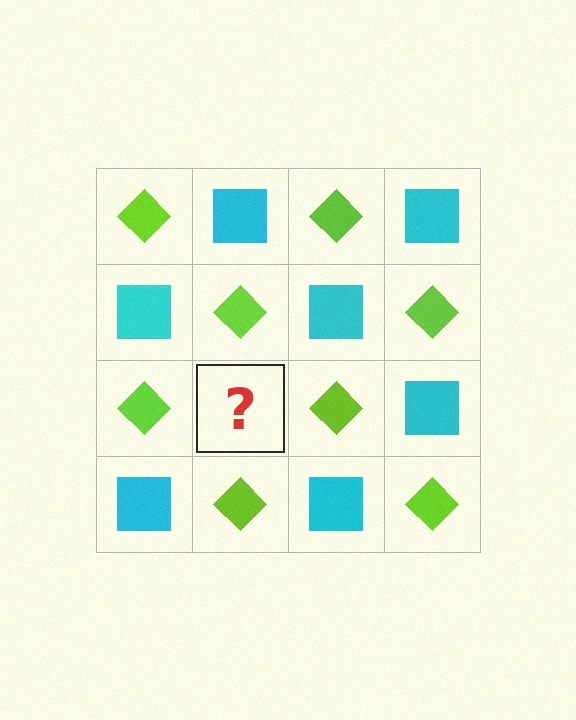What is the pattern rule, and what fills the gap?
The rule is that it alternates lime diamond and cyan square in a checkerboard pattern. The gap should be filled with a cyan square.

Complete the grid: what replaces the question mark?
The question mark should be replaced with a cyan square.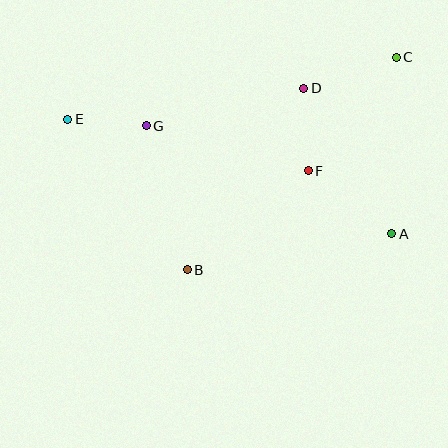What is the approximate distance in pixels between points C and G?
The distance between C and G is approximately 259 pixels.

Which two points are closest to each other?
Points E and G are closest to each other.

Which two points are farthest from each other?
Points A and E are farthest from each other.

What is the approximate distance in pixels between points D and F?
The distance between D and F is approximately 83 pixels.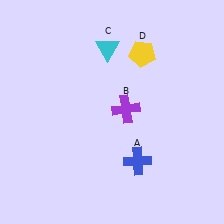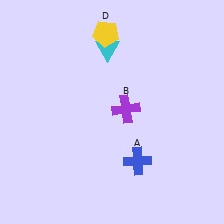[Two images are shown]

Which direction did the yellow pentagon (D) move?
The yellow pentagon (D) moved left.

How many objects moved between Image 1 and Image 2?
1 object moved between the two images.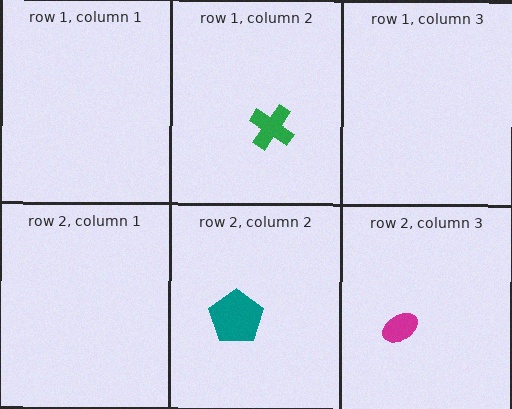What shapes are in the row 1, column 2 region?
The green cross.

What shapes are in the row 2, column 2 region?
The teal pentagon.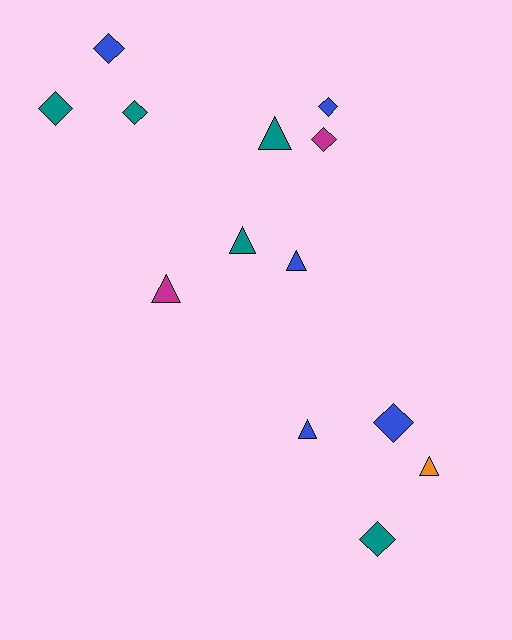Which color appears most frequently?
Teal, with 5 objects.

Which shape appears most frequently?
Diamond, with 7 objects.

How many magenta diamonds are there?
There is 1 magenta diamond.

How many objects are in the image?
There are 13 objects.